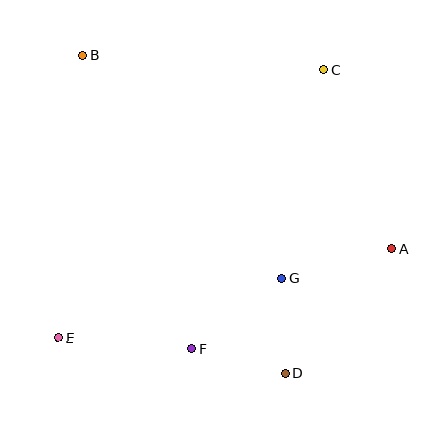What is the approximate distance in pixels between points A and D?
The distance between A and D is approximately 164 pixels.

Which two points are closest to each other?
Points D and G are closest to each other.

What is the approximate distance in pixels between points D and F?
The distance between D and F is approximately 97 pixels.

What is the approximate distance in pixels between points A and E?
The distance between A and E is approximately 345 pixels.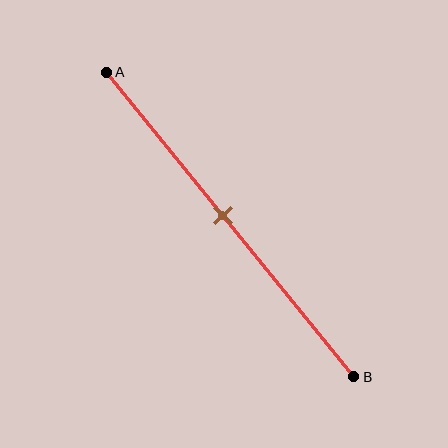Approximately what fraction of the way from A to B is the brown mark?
The brown mark is approximately 45% of the way from A to B.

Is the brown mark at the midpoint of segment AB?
Yes, the mark is approximately at the midpoint.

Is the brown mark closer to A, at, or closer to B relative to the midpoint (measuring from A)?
The brown mark is approximately at the midpoint of segment AB.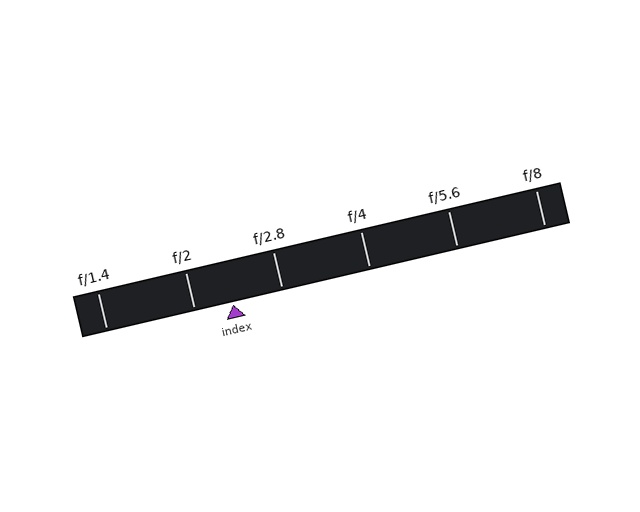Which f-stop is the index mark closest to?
The index mark is closest to f/2.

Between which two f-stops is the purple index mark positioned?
The index mark is between f/2 and f/2.8.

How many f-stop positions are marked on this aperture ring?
There are 6 f-stop positions marked.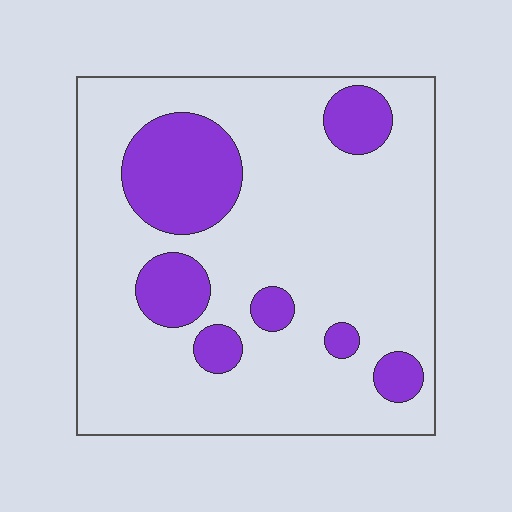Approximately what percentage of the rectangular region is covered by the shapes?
Approximately 20%.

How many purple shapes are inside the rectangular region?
7.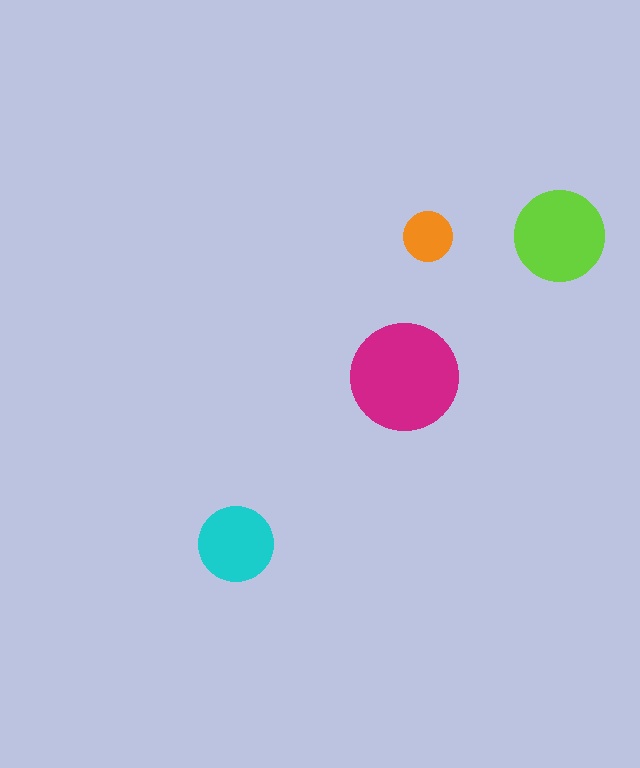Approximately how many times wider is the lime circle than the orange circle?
About 2 times wider.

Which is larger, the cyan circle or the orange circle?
The cyan one.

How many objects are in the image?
There are 4 objects in the image.